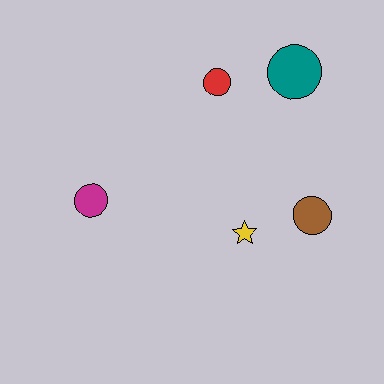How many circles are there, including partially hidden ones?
There are 4 circles.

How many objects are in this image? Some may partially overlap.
There are 5 objects.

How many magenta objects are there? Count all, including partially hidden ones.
There is 1 magenta object.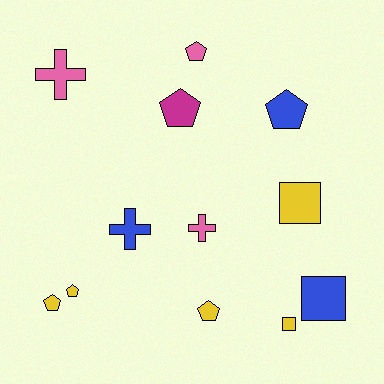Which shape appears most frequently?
Pentagon, with 6 objects.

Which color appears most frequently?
Yellow, with 5 objects.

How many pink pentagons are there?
There is 1 pink pentagon.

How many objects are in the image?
There are 12 objects.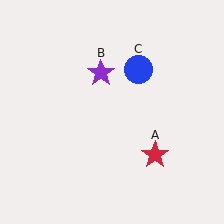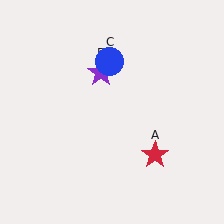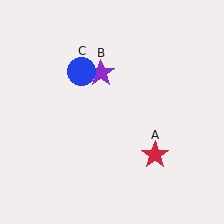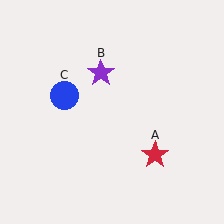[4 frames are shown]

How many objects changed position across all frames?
1 object changed position: blue circle (object C).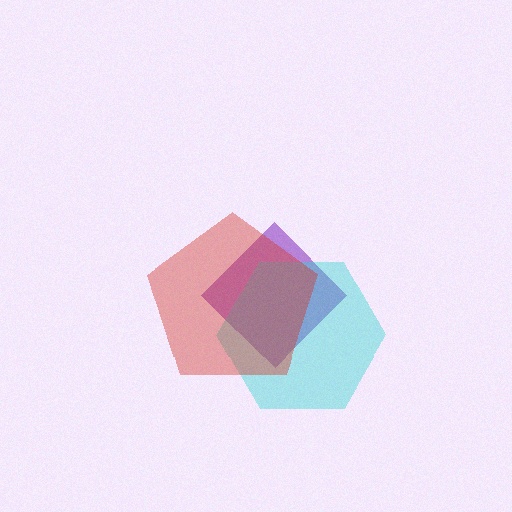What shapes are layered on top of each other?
The layered shapes are: a purple diamond, a cyan hexagon, a red pentagon.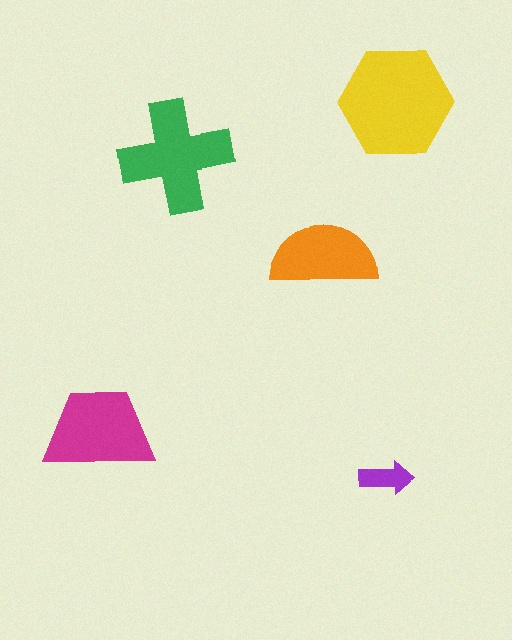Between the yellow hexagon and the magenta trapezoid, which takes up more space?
The yellow hexagon.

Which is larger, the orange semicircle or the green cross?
The green cross.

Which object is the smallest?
The purple arrow.